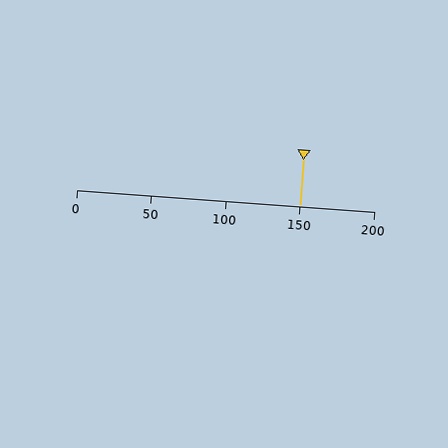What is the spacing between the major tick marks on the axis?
The major ticks are spaced 50 apart.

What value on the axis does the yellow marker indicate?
The marker indicates approximately 150.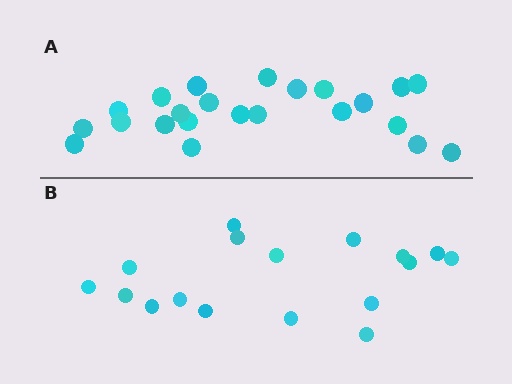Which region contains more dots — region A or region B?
Region A (the top region) has more dots.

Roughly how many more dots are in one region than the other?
Region A has about 6 more dots than region B.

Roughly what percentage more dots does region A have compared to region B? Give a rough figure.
About 35% more.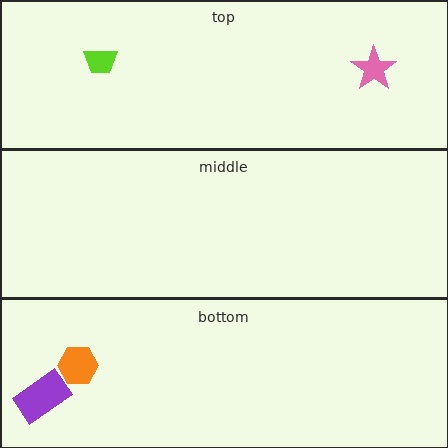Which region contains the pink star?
The top region.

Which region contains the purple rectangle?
The bottom region.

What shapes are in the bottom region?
The orange hexagon, the purple rectangle.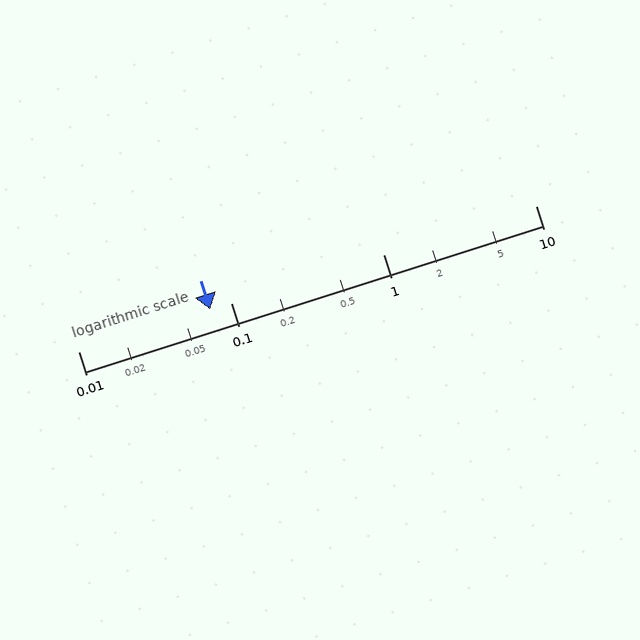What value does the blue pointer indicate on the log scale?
The pointer indicates approximately 0.073.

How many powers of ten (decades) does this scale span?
The scale spans 3 decades, from 0.01 to 10.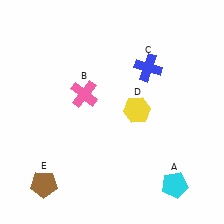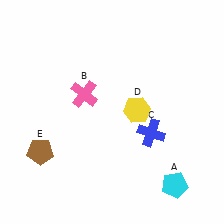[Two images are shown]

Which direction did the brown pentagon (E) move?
The brown pentagon (E) moved up.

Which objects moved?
The objects that moved are: the blue cross (C), the brown pentagon (E).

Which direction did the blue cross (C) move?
The blue cross (C) moved down.